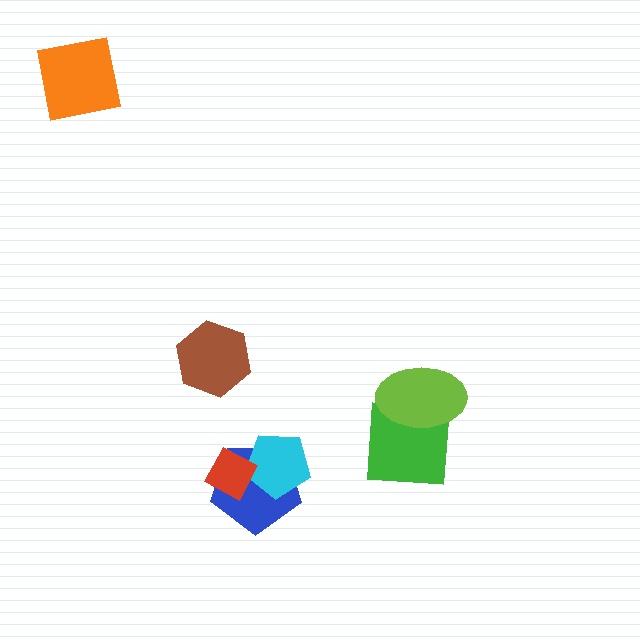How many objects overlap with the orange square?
0 objects overlap with the orange square.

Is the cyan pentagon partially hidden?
Yes, it is partially covered by another shape.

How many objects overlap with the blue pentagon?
2 objects overlap with the blue pentagon.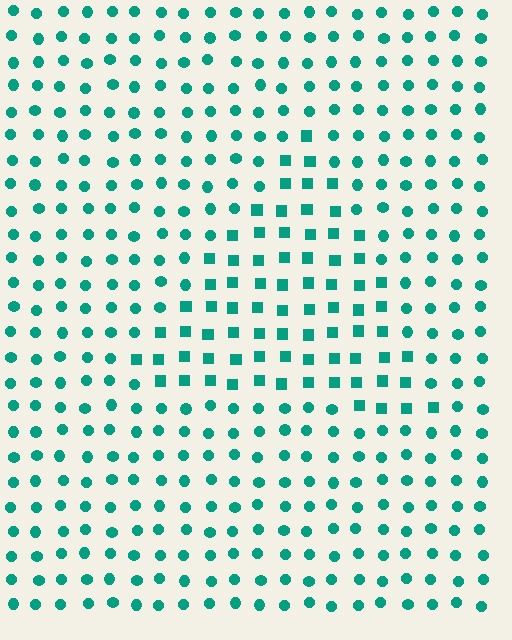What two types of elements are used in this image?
The image uses squares inside the triangle region and circles outside it.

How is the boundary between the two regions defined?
The boundary is defined by a change in element shape: squares inside vs. circles outside. All elements share the same color and spacing.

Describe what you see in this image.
The image is filled with small teal elements arranged in a uniform grid. A triangle-shaped region contains squares, while the surrounding area contains circles. The boundary is defined purely by the change in element shape.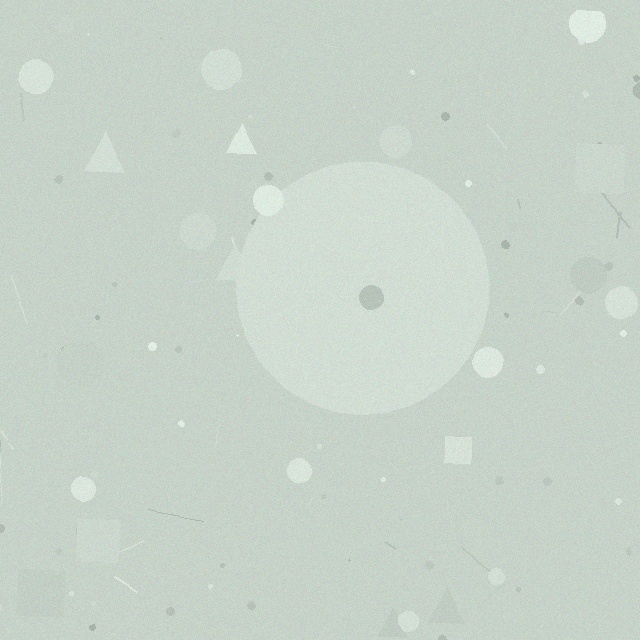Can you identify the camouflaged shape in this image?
The camouflaged shape is a circle.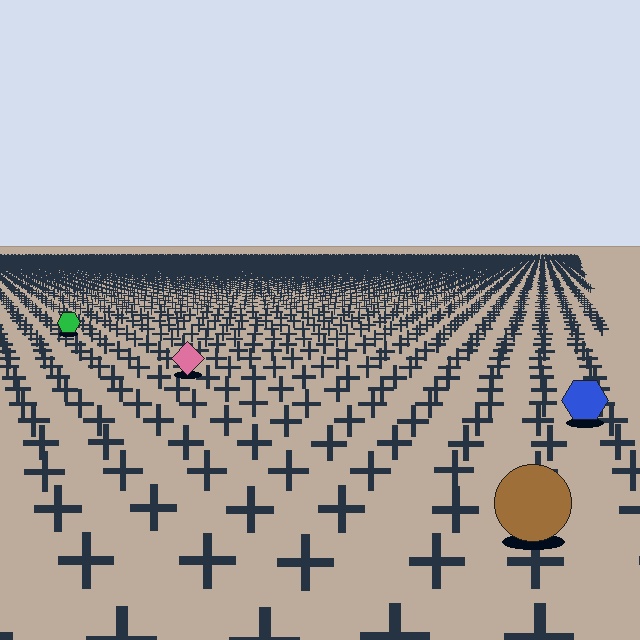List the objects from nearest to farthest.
From nearest to farthest: the brown circle, the blue hexagon, the pink diamond, the green hexagon.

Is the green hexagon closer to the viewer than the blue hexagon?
No. The blue hexagon is closer — you can tell from the texture gradient: the ground texture is coarser near it.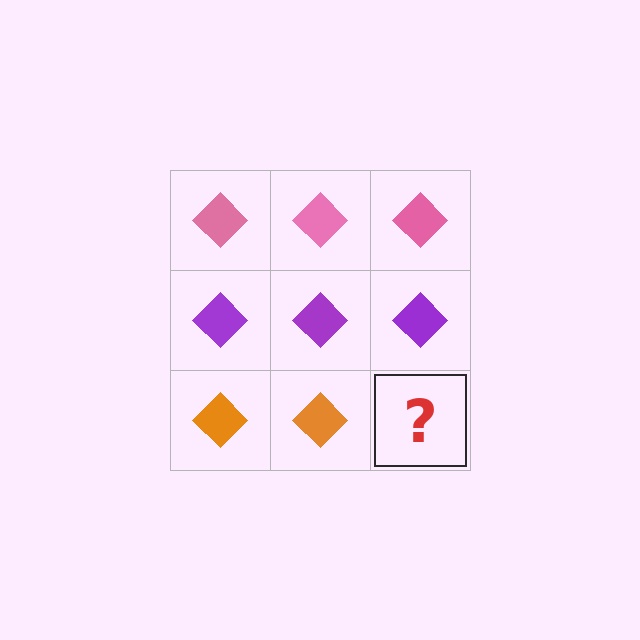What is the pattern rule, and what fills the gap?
The rule is that each row has a consistent color. The gap should be filled with an orange diamond.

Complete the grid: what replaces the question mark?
The question mark should be replaced with an orange diamond.